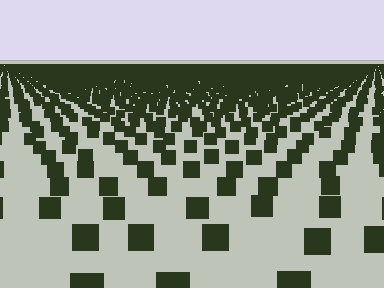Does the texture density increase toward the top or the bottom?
Density increases toward the top.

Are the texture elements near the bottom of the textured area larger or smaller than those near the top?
Larger. Near the bottom, elements are closer to the viewer and appear at a bigger on-screen size.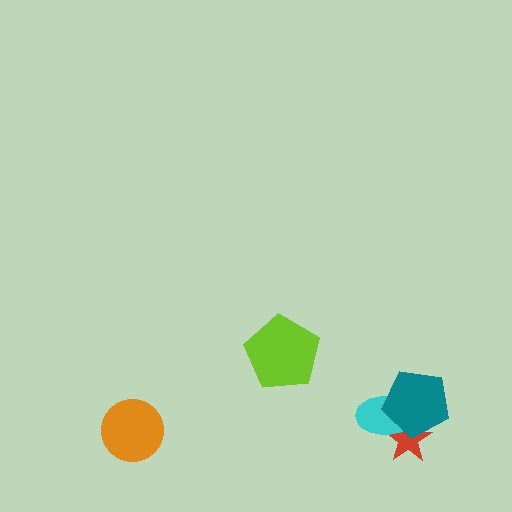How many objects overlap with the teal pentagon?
2 objects overlap with the teal pentagon.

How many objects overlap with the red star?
2 objects overlap with the red star.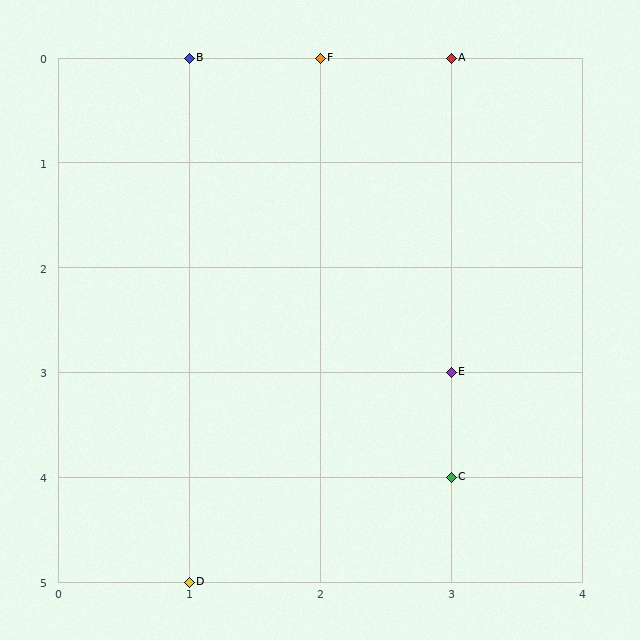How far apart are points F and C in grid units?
Points F and C are 1 column and 4 rows apart (about 4.1 grid units diagonally).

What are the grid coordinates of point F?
Point F is at grid coordinates (2, 0).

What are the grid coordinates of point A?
Point A is at grid coordinates (3, 0).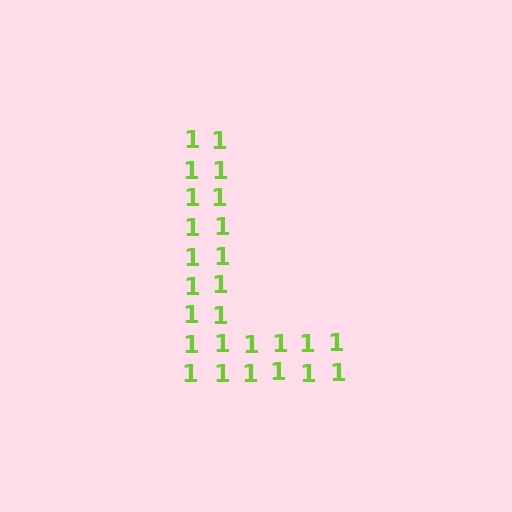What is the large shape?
The large shape is the letter L.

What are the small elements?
The small elements are digit 1's.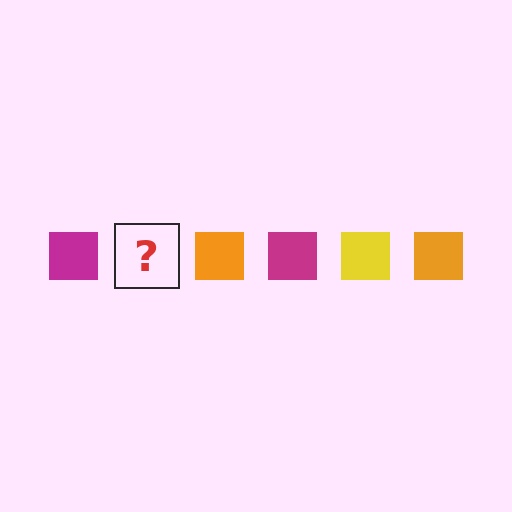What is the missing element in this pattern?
The missing element is a yellow square.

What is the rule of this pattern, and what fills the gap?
The rule is that the pattern cycles through magenta, yellow, orange squares. The gap should be filled with a yellow square.